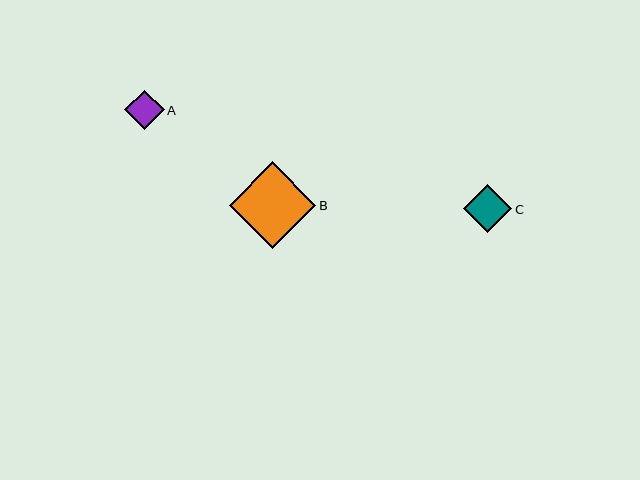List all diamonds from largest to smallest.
From largest to smallest: B, C, A.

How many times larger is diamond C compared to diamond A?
Diamond C is approximately 1.2 times the size of diamond A.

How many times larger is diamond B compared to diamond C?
Diamond B is approximately 1.8 times the size of diamond C.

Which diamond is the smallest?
Diamond A is the smallest with a size of approximately 39 pixels.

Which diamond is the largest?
Diamond B is the largest with a size of approximately 87 pixels.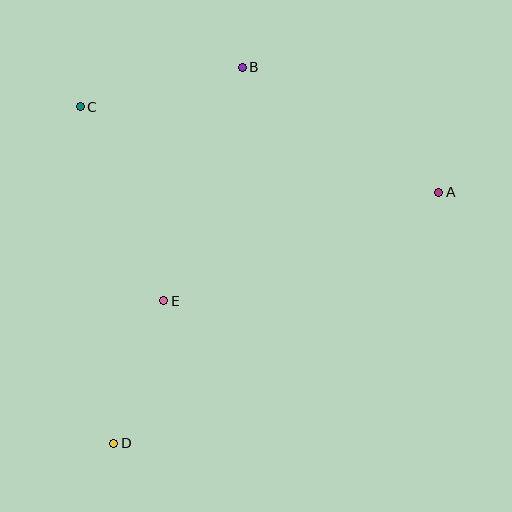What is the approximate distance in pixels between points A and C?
The distance between A and C is approximately 368 pixels.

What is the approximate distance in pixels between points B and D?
The distance between B and D is approximately 398 pixels.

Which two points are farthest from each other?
Points A and D are farthest from each other.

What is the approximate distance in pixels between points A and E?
The distance between A and E is approximately 296 pixels.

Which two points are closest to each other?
Points D and E are closest to each other.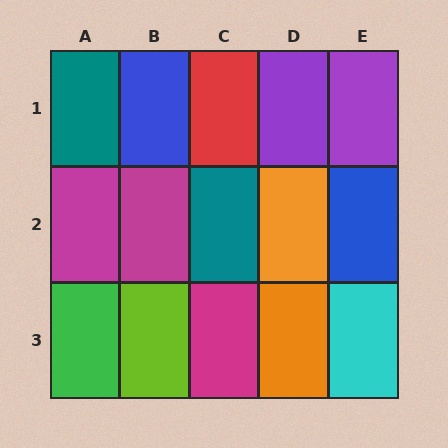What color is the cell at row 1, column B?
Blue.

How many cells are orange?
2 cells are orange.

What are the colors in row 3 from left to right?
Green, lime, magenta, orange, cyan.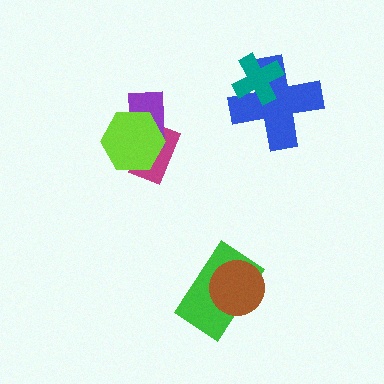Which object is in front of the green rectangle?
The brown circle is in front of the green rectangle.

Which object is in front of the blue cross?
The teal cross is in front of the blue cross.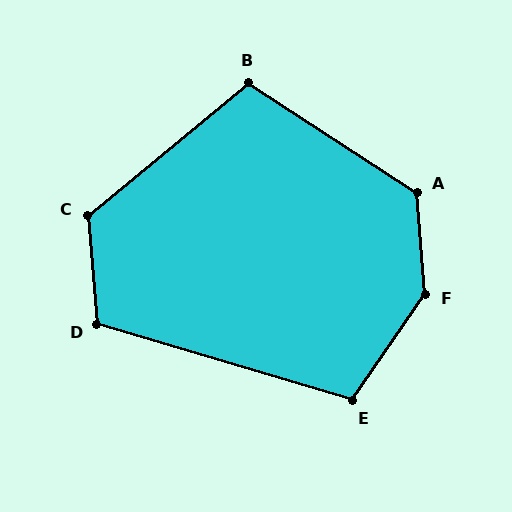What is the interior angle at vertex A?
Approximately 127 degrees (obtuse).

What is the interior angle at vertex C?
Approximately 125 degrees (obtuse).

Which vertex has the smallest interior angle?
B, at approximately 108 degrees.